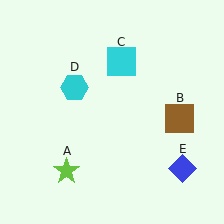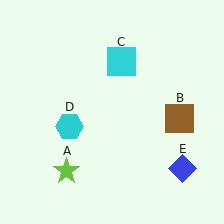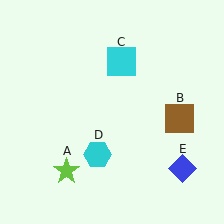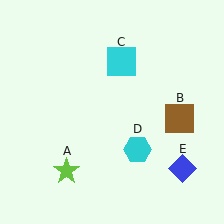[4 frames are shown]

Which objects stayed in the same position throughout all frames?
Lime star (object A) and brown square (object B) and cyan square (object C) and blue diamond (object E) remained stationary.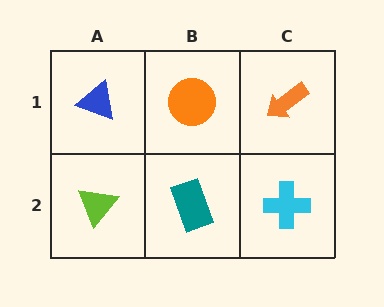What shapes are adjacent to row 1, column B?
A teal rectangle (row 2, column B), a blue triangle (row 1, column A), an orange arrow (row 1, column C).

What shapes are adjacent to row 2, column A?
A blue triangle (row 1, column A), a teal rectangle (row 2, column B).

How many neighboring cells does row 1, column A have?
2.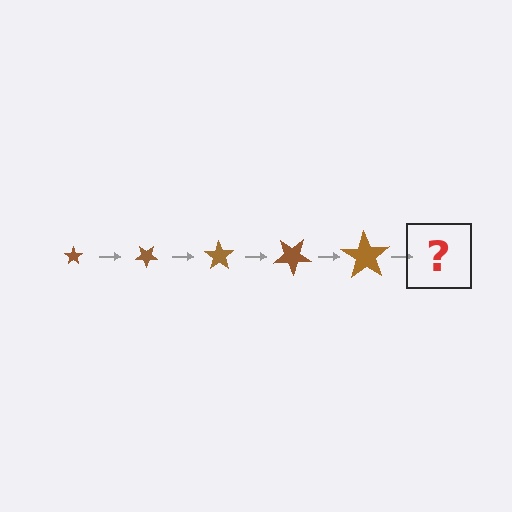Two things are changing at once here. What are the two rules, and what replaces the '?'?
The two rules are that the star grows larger each step and it rotates 35 degrees each step. The '?' should be a star, larger than the previous one and rotated 175 degrees from the start.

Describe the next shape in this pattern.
It should be a star, larger than the previous one and rotated 175 degrees from the start.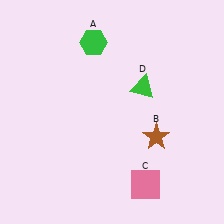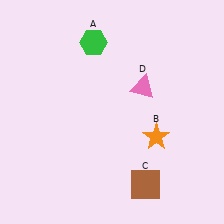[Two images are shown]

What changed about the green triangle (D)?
In Image 1, D is green. In Image 2, it changed to pink.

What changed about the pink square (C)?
In Image 1, C is pink. In Image 2, it changed to brown.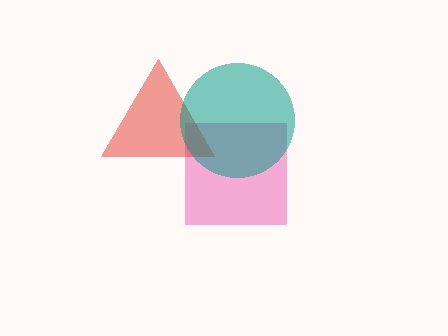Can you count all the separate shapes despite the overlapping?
Yes, there are 3 separate shapes.